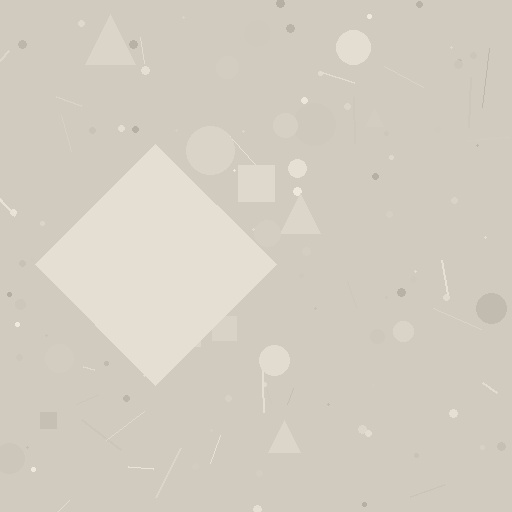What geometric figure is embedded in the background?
A diamond is embedded in the background.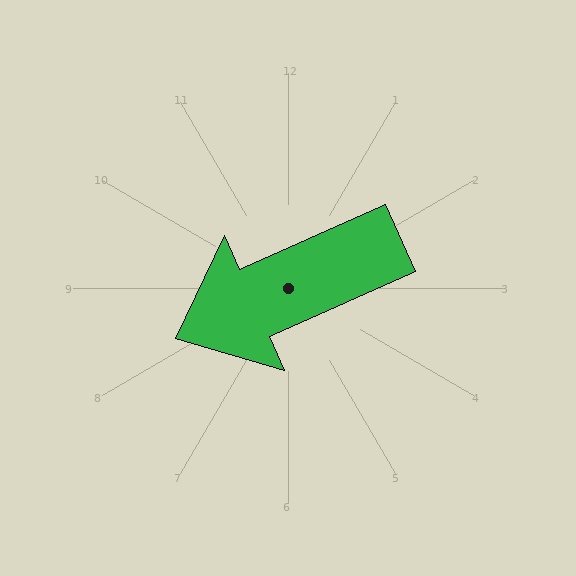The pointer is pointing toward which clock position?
Roughly 8 o'clock.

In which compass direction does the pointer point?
Southwest.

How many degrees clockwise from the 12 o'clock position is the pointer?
Approximately 246 degrees.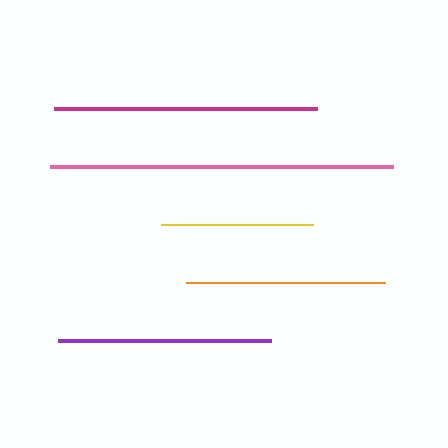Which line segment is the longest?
The pink line is the longest at approximately 343 pixels.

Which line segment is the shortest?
The yellow line is the shortest at approximately 152 pixels.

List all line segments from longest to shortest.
From longest to shortest: pink, magenta, purple, orange, yellow.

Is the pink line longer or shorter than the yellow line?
The pink line is longer than the yellow line.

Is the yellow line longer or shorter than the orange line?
The orange line is longer than the yellow line.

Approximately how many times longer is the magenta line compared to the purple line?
The magenta line is approximately 1.2 times the length of the purple line.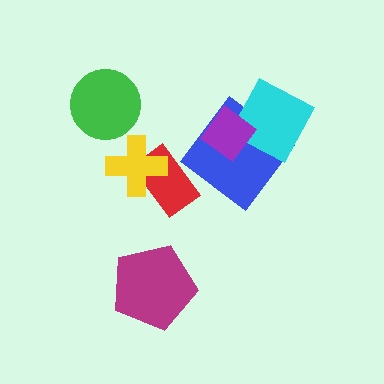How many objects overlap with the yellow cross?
1 object overlaps with the yellow cross.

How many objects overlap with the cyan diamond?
2 objects overlap with the cyan diamond.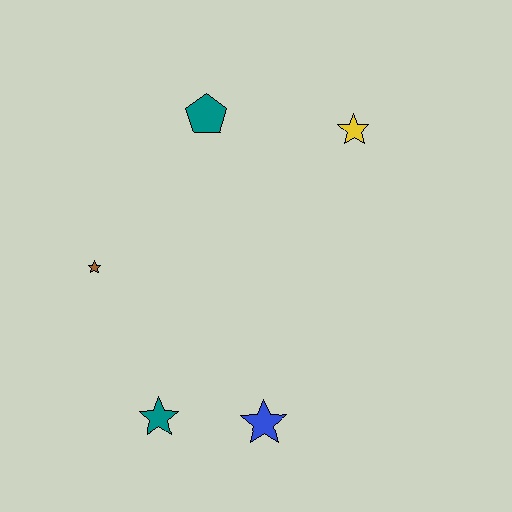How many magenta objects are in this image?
There are no magenta objects.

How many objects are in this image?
There are 5 objects.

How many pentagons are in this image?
There is 1 pentagon.